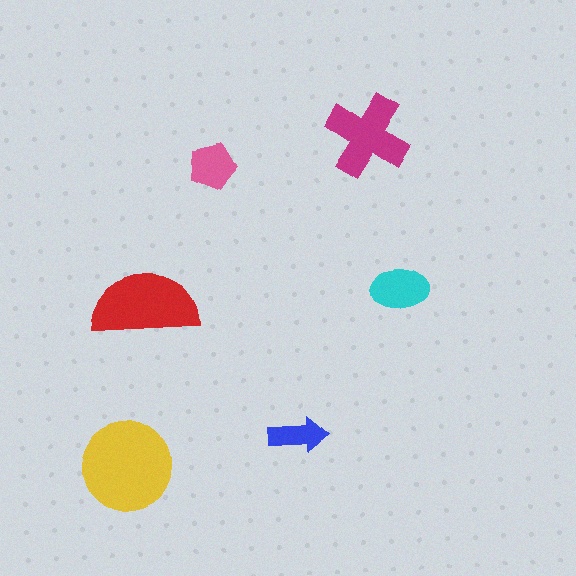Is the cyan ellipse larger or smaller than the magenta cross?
Smaller.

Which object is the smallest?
The blue arrow.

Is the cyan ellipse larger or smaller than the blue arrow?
Larger.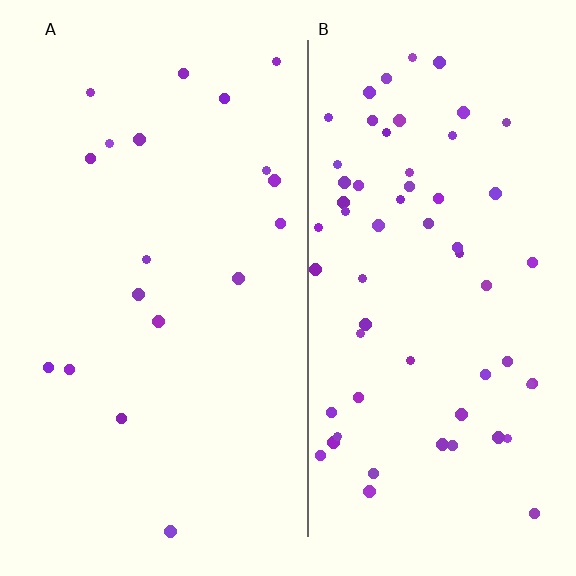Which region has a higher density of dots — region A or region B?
B (the right).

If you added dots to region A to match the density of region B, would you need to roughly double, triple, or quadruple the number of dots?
Approximately triple.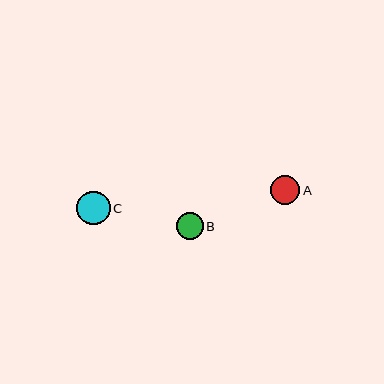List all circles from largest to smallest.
From largest to smallest: C, A, B.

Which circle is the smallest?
Circle B is the smallest with a size of approximately 27 pixels.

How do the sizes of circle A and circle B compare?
Circle A and circle B are approximately the same size.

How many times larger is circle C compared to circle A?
Circle C is approximately 1.1 times the size of circle A.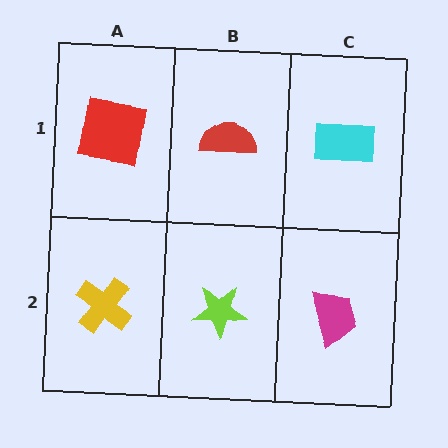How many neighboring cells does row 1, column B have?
3.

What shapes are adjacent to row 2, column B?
A red semicircle (row 1, column B), a yellow cross (row 2, column A), a magenta trapezoid (row 2, column C).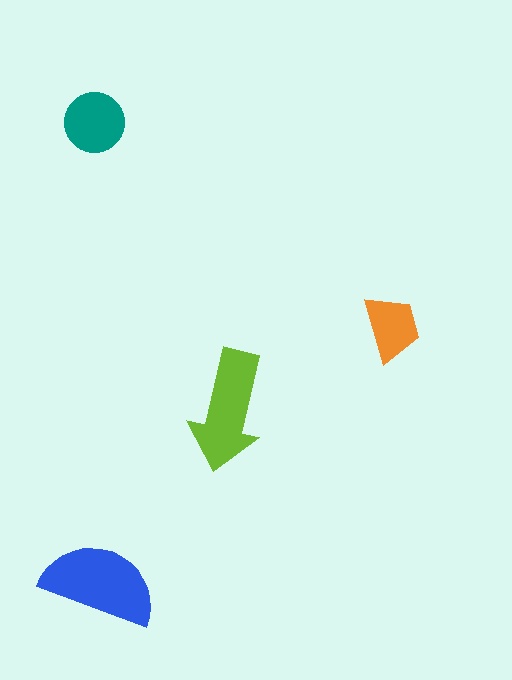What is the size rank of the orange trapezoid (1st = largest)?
4th.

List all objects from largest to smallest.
The blue semicircle, the lime arrow, the teal circle, the orange trapezoid.